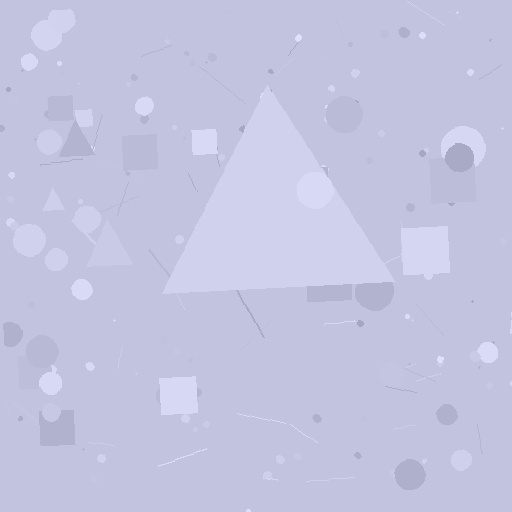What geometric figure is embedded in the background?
A triangle is embedded in the background.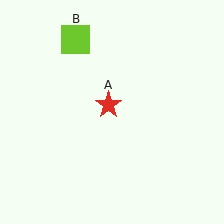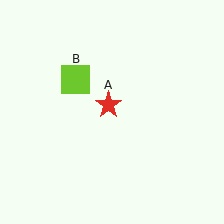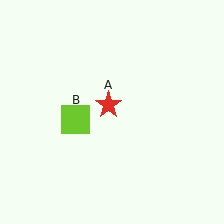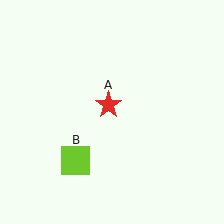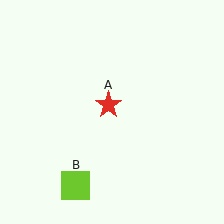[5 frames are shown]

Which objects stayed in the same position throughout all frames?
Red star (object A) remained stationary.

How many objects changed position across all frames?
1 object changed position: lime square (object B).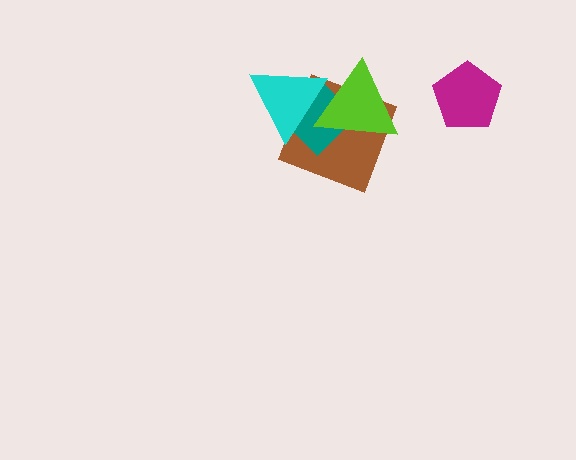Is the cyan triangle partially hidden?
Yes, it is partially covered by another shape.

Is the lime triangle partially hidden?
No, no other shape covers it.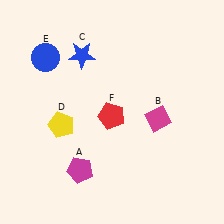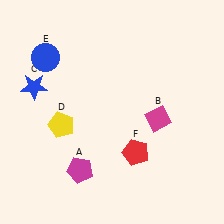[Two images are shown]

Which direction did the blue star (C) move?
The blue star (C) moved left.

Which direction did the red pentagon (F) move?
The red pentagon (F) moved down.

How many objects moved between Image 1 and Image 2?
2 objects moved between the two images.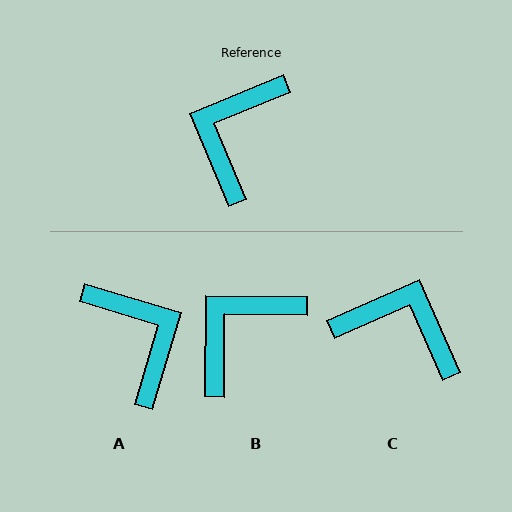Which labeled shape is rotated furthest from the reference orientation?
A, about 129 degrees away.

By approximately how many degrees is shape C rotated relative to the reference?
Approximately 89 degrees clockwise.